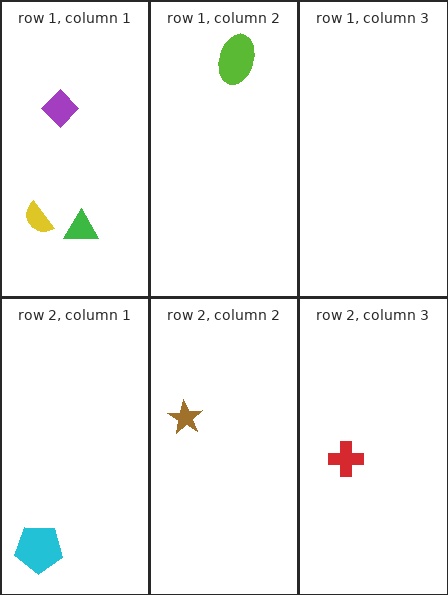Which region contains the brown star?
The row 2, column 2 region.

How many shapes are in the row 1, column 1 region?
3.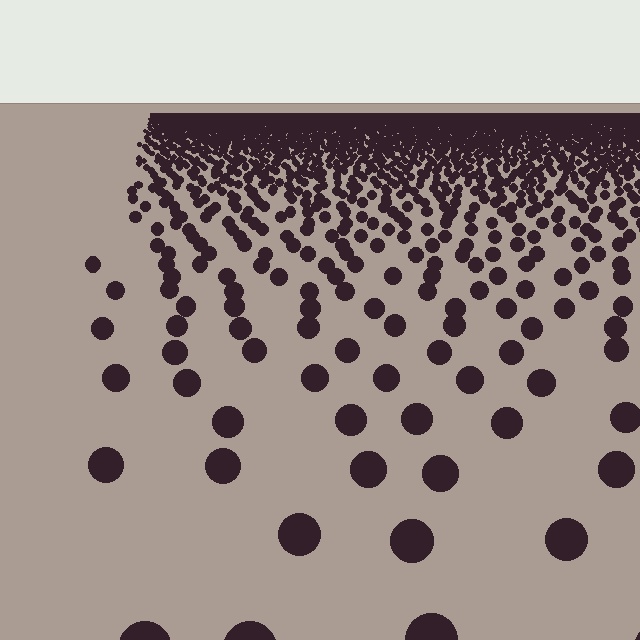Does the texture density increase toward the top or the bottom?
Density increases toward the top.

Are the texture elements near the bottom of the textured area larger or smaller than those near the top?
Larger. Near the bottom, elements are closer to the viewer and appear at a bigger on-screen size.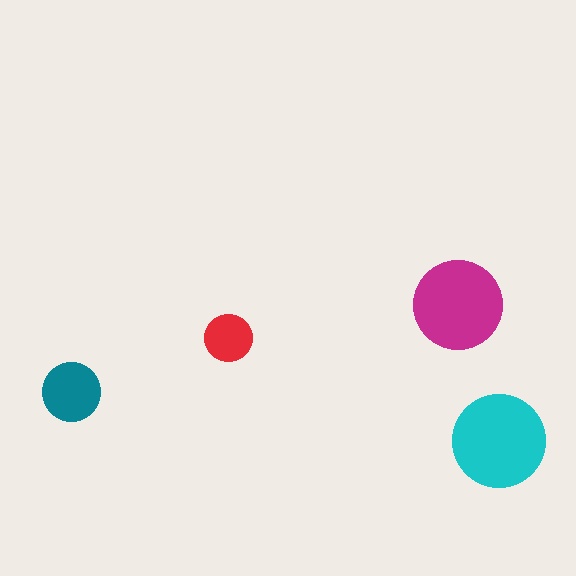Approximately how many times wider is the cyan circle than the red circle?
About 2 times wider.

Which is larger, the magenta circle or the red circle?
The magenta one.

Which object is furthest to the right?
The cyan circle is rightmost.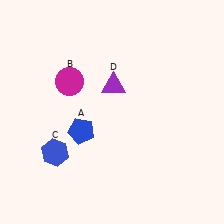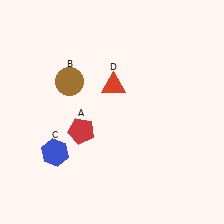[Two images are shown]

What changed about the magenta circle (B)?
In Image 1, B is magenta. In Image 2, it changed to brown.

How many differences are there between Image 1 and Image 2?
There are 3 differences between the two images.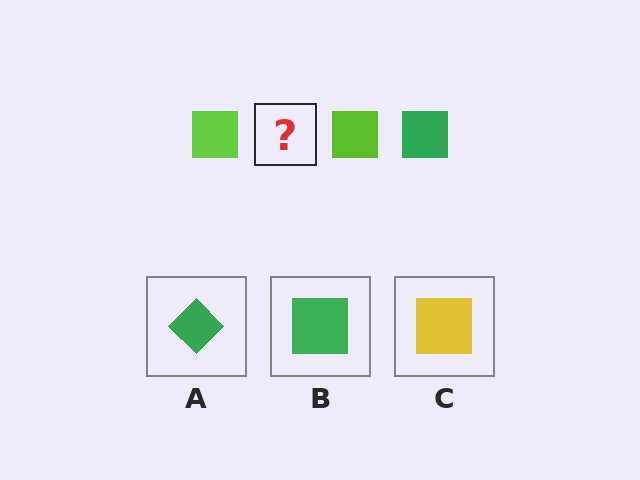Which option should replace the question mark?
Option B.